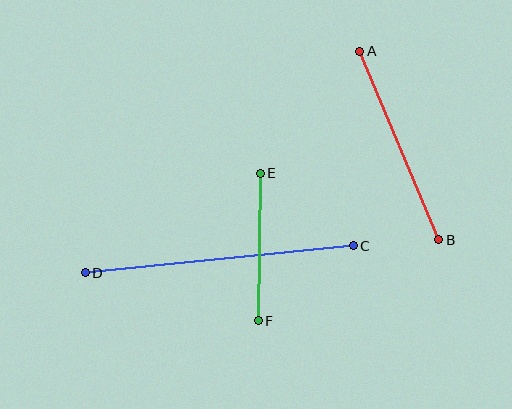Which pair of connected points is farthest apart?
Points C and D are farthest apart.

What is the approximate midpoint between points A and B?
The midpoint is at approximately (399, 145) pixels.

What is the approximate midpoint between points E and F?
The midpoint is at approximately (259, 247) pixels.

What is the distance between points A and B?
The distance is approximately 204 pixels.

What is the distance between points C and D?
The distance is approximately 269 pixels.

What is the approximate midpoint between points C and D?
The midpoint is at approximately (219, 259) pixels.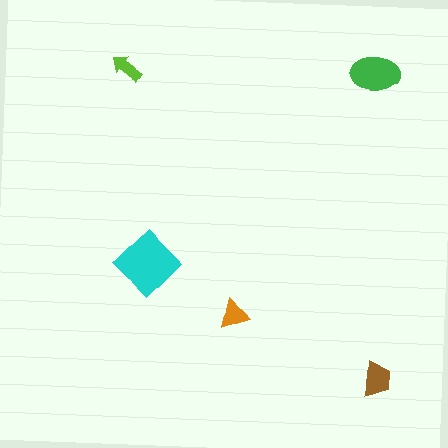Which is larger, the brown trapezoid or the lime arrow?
The brown trapezoid.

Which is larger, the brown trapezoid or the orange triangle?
The brown trapezoid.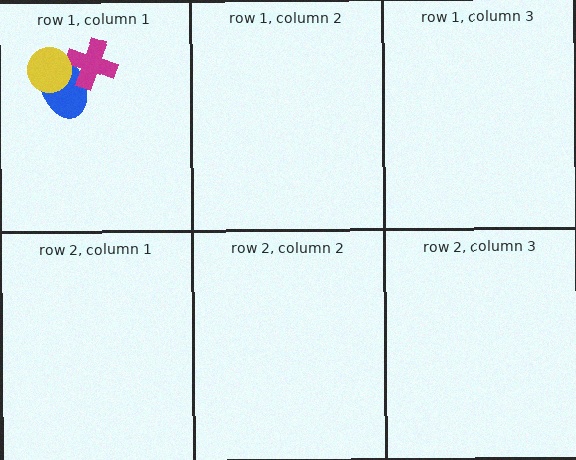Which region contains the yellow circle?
The row 1, column 1 region.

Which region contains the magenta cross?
The row 1, column 1 region.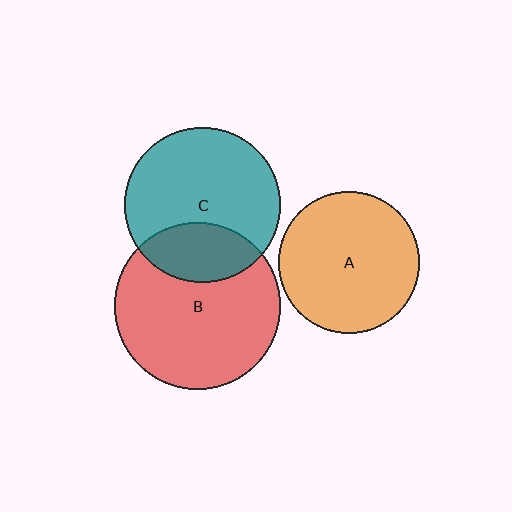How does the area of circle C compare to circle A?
Approximately 1.2 times.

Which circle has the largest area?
Circle B (red).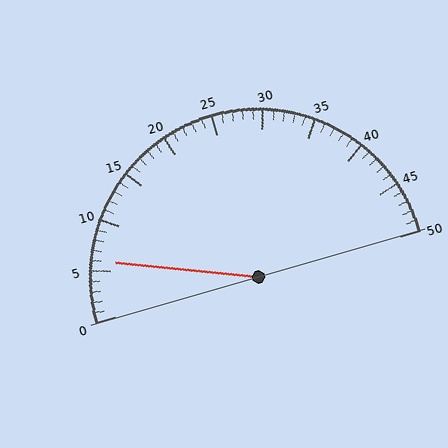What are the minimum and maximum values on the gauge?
The gauge ranges from 0 to 50.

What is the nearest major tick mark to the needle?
The nearest major tick mark is 5.